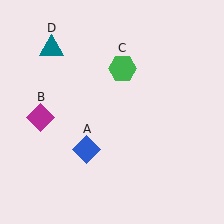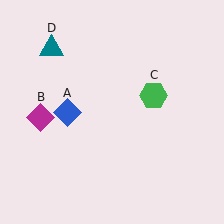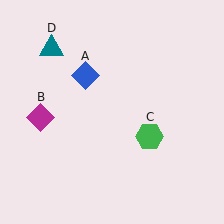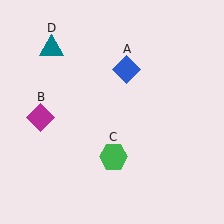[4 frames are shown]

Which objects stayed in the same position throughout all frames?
Magenta diamond (object B) and teal triangle (object D) remained stationary.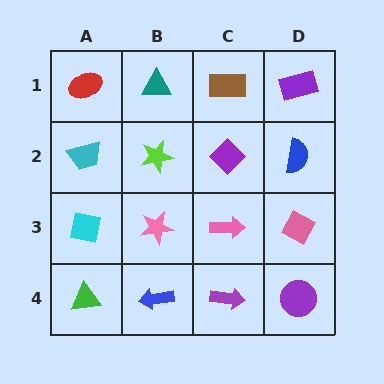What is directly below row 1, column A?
A cyan trapezoid.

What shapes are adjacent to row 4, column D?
A pink diamond (row 3, column D), a purple arrow (row 4, column C).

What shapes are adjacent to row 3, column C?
A purple diamond (row 2, column C), a purple arrow (row 4, column C), a pink star (row 3, column B), a pink diamond (row 3, column D).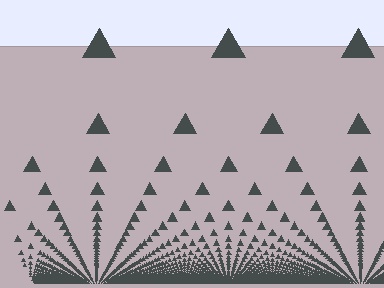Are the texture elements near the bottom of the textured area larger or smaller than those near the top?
Smaller. The gradient is inverted — elements near the bottom are smaller and denser.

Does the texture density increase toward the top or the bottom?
Density increases toward the bottom.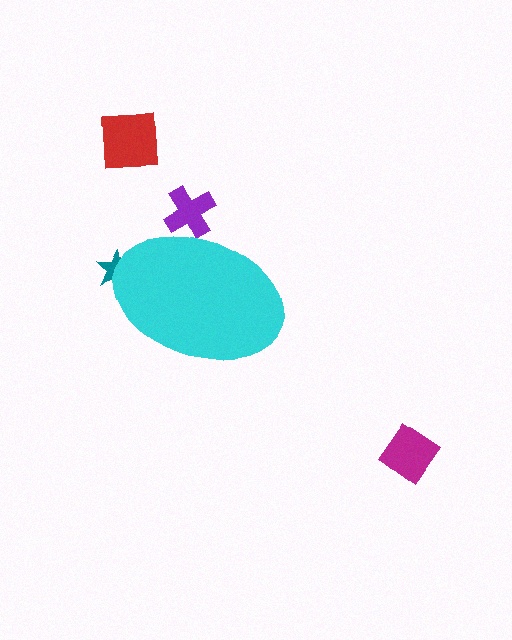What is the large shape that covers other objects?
A cyan ellipse.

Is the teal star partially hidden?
Yes, the teal star is partially hidden behind the cyan ellipse.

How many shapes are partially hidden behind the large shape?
2 shapes are partially hidden.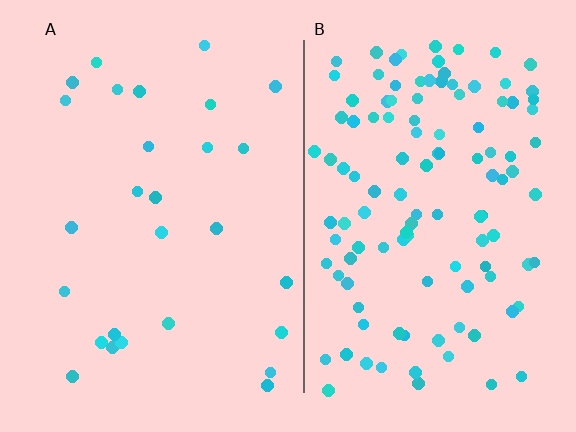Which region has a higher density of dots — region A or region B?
B (the right).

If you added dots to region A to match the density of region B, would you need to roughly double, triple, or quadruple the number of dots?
Approximately quadruple.